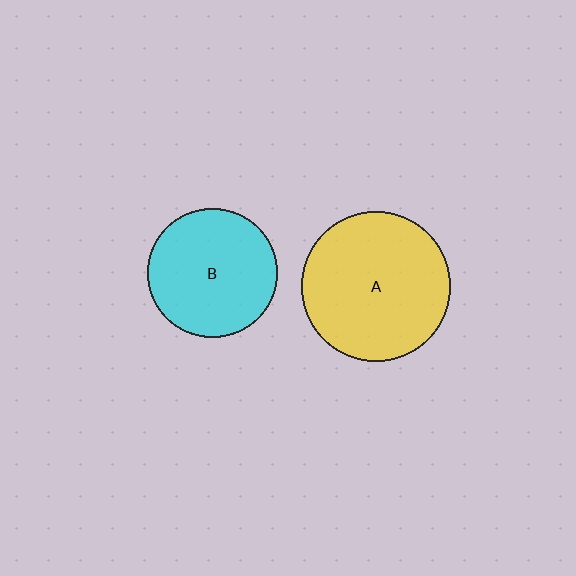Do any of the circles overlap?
No, none of the circles overlap.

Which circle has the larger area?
Circle A (yellow).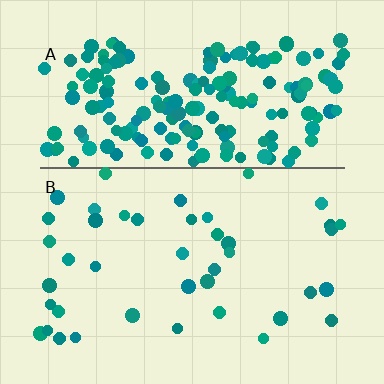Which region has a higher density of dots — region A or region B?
A (the top).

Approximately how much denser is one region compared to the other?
Approximately 4.7× — region A over region B.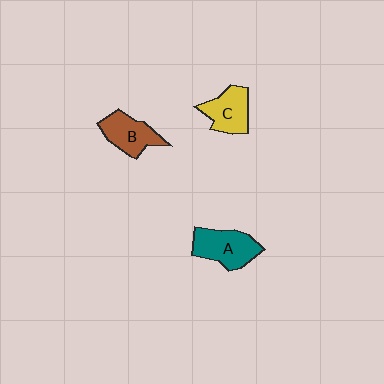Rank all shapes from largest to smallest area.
From largest to smallest: A (teal), B (brown), C (yellow).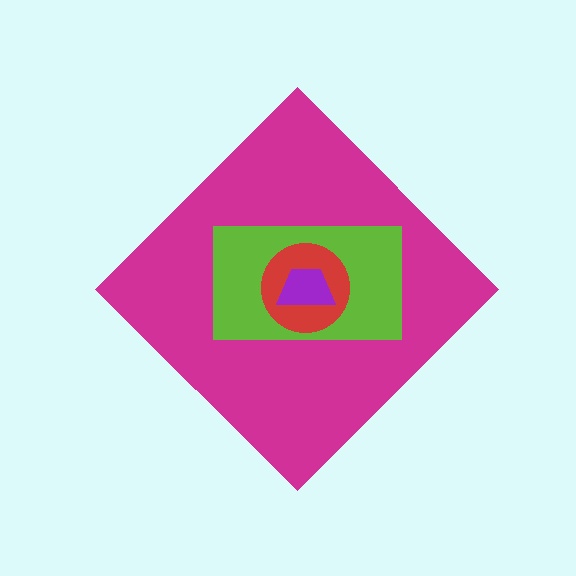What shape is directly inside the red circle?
The purple trapezoid.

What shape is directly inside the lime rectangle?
The red circle.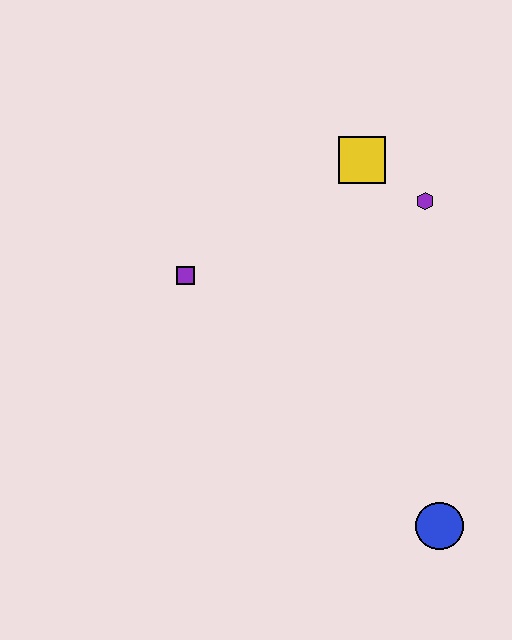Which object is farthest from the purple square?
The blue circle is farthest from the purple square.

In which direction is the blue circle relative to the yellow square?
The blue circle is below the yellow square.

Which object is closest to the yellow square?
The purple hexagon is closest to the yellow square.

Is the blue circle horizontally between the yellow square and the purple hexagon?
No